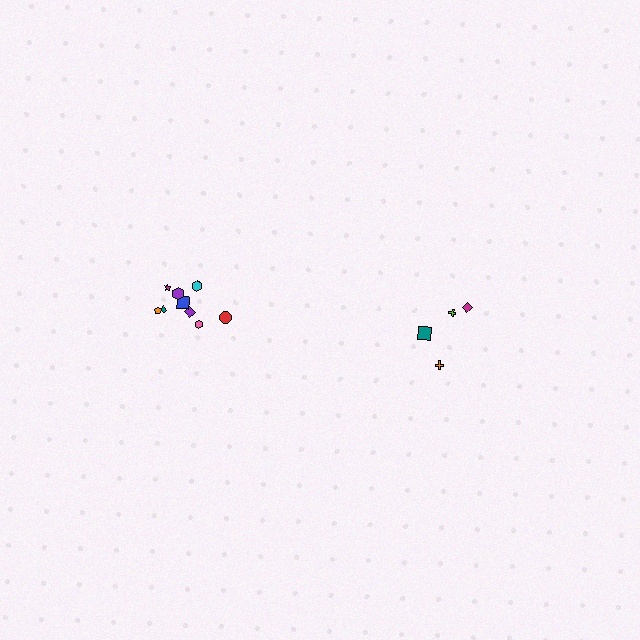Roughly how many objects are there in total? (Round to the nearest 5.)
Roughly 15 objects in total.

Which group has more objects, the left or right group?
The left group.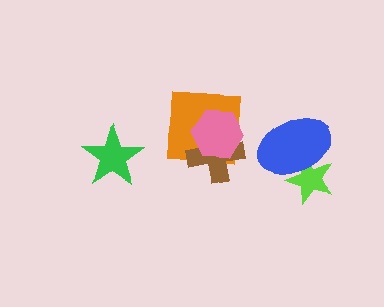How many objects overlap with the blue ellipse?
1 object overlaps with the blue ellipse.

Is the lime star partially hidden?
Yes, it is partially covered by another shape.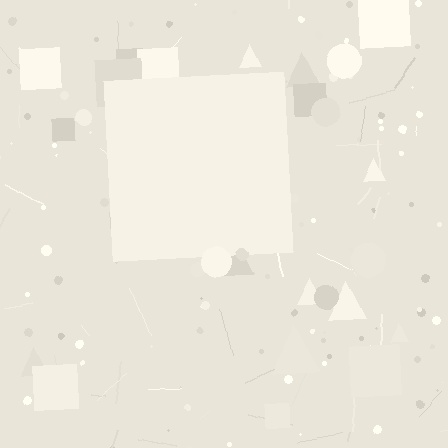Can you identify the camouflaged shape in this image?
The camouflaged shape is a square.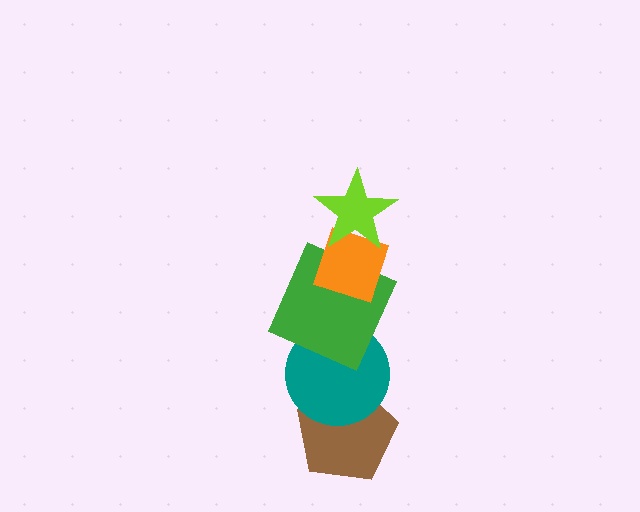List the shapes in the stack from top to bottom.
From top to bottom: the lime star, the orange diamond, the green square, the teal circle, the brown pentagon.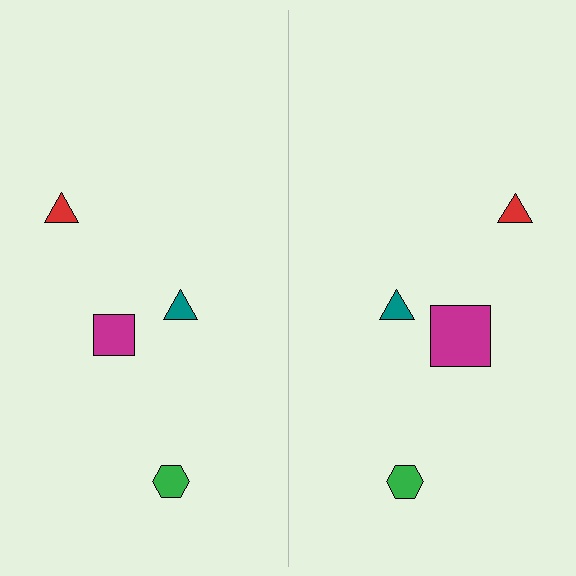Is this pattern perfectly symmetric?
No, the pattern is not perfectly symmetric. The magenta square on the right side has a different size than its mirror counterpart.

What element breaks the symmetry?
The magenta square on the right side has a different size than its mirror counterpart.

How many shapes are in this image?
There are 8 shapes in this image.